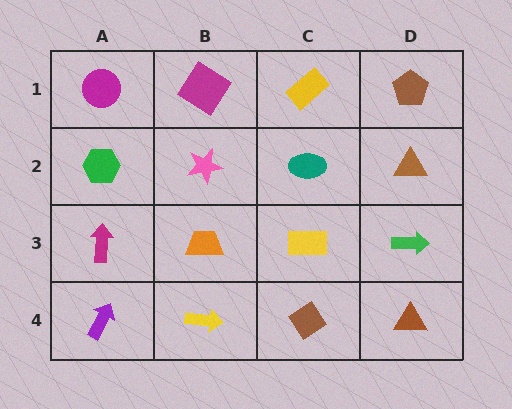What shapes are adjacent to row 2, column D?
A brown pentagon (row 1, column D), a green arrow (row 3, column D), a teal ellipse (row 2, column C).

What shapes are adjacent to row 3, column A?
A green hexagon (row 2, column A), a purple arrow (row 4, column A), an orange trapezoid (row 3, column B).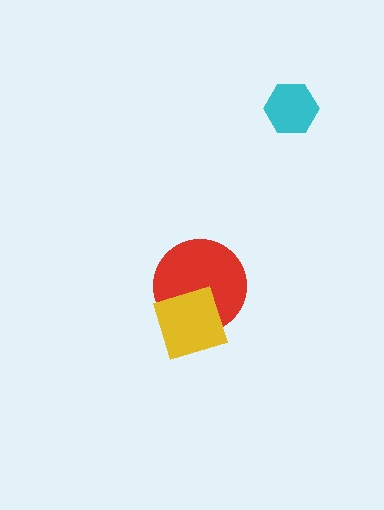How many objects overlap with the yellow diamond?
1 object overlaps with the yellow diamond.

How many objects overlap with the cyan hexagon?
0 objects overlap with the cyan hexagon.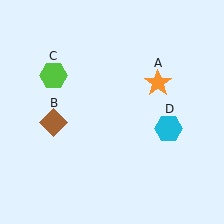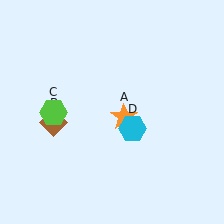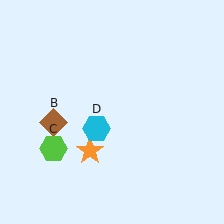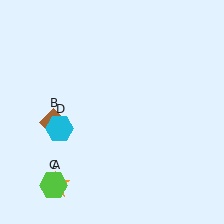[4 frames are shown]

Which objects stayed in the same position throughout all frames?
Brown diamond (object B) remained stationary.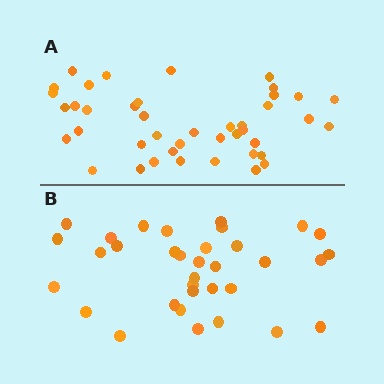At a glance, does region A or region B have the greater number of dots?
Region A (the top region) has more dots.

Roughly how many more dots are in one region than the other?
Region A has roughly 8 or so more dots than region B.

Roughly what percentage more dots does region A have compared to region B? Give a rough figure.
About 25% more.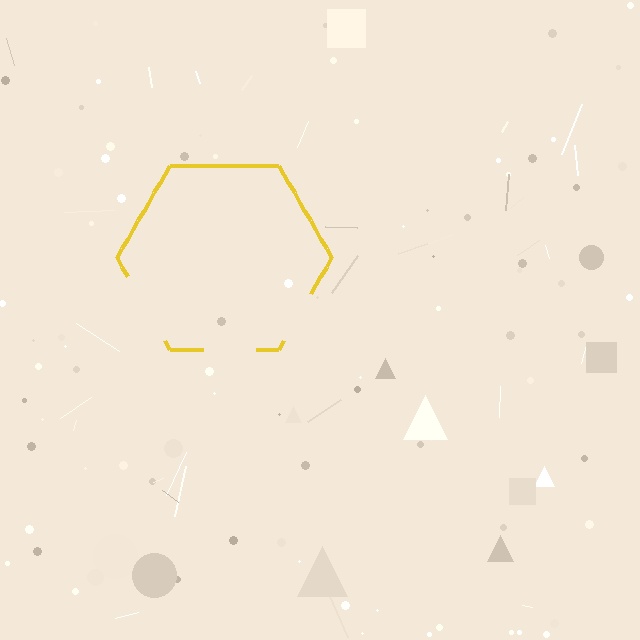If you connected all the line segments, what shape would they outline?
They would outline a hexagon.